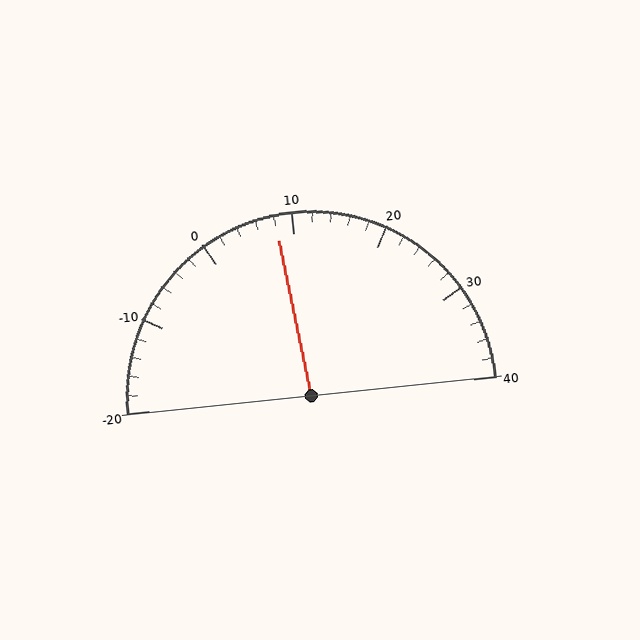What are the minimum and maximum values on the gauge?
The gauge ranges from -20 to 40.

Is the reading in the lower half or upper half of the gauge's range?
The reading is in the lower half of the range (-20 to 40).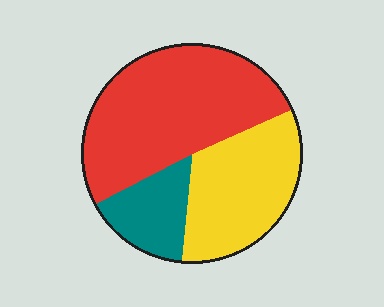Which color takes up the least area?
Teal, at roughly 15%.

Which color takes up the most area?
Red, at roughly 50%.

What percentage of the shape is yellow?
Yellow covers about 35% of the shape.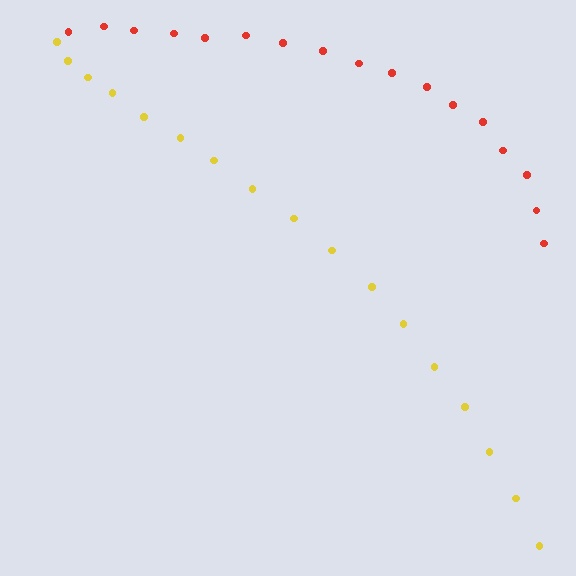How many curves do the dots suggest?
There are 2 distinct paths.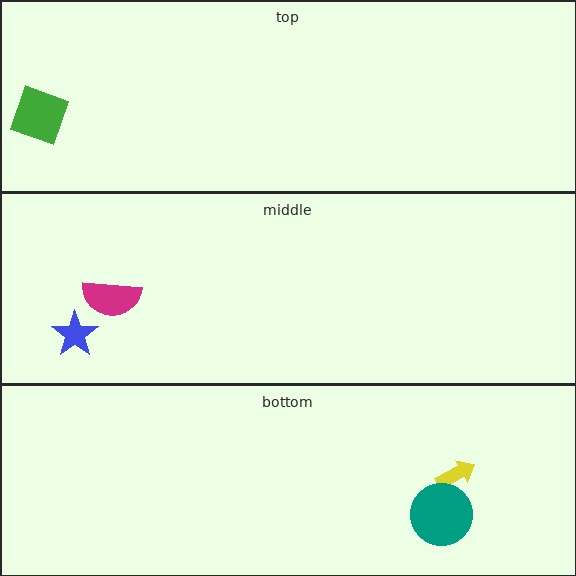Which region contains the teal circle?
The bottom region.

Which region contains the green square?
The top region.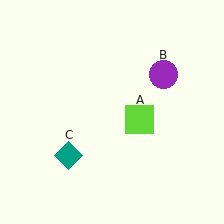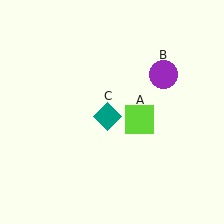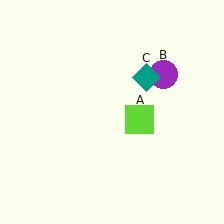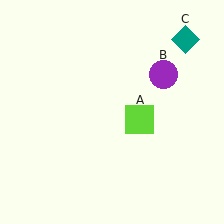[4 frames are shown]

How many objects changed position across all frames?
1 object changed position: teal diamond (object C).